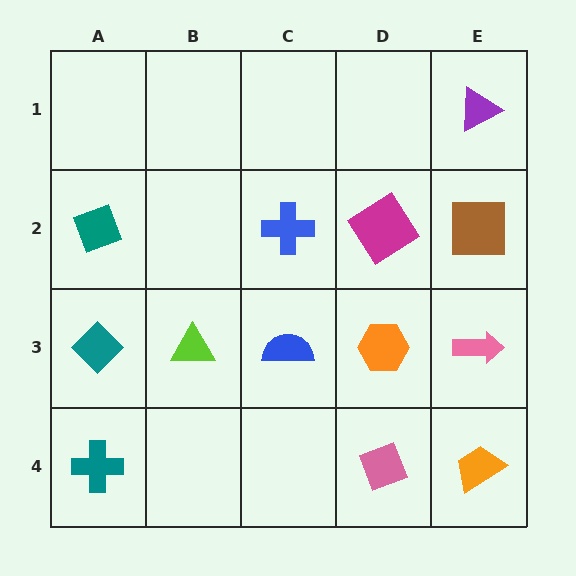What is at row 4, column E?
An orange trapezoid.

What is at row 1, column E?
A purple triangle.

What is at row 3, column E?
A pink arrow.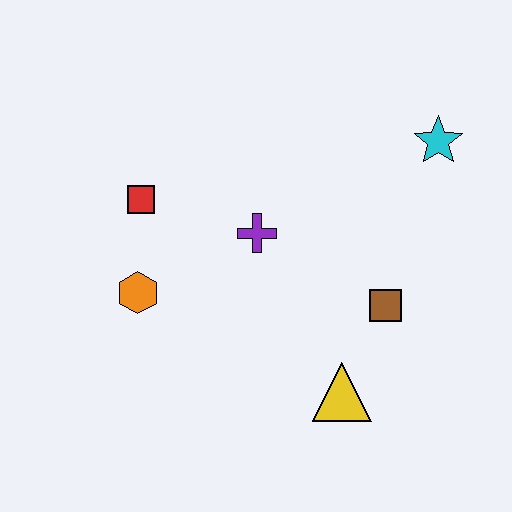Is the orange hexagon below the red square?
Yes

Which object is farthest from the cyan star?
The orange hexagon is farthest from the cyan star.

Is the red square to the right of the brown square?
No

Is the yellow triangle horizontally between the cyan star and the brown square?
No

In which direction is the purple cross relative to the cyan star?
The purple cross is to the left of the cyan star.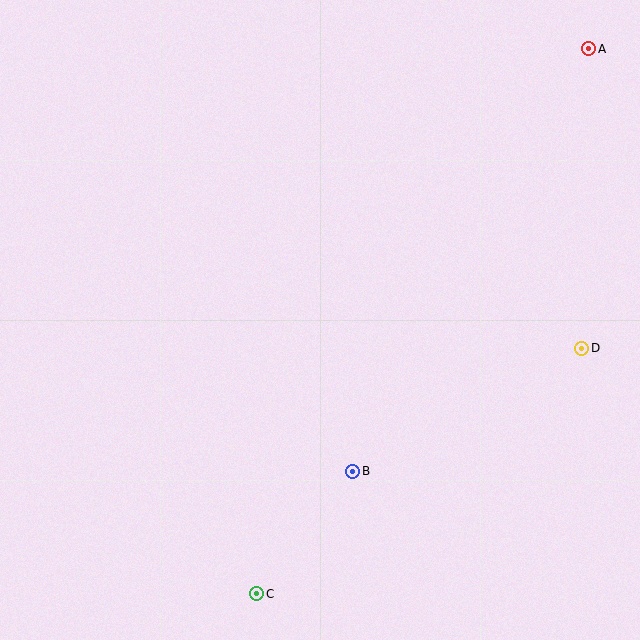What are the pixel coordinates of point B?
Point B is at (353, 471).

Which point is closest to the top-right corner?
Point A is closest to the top-right corner.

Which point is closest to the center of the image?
Point B at (353, 471) is closest to the center.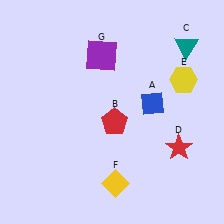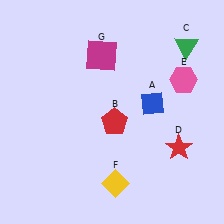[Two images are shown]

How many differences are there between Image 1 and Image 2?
There are 3 differences between the two images.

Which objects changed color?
C changed from teal to green. E changed from yellow to pink. G changed from purple to magenta.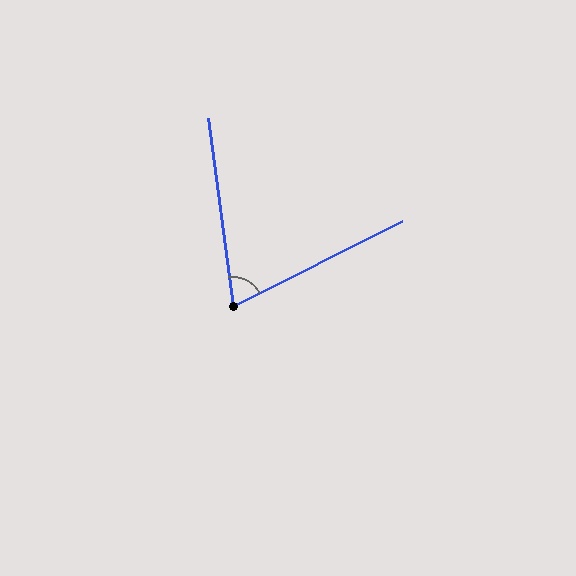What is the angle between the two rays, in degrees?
Approximately 70 degrees.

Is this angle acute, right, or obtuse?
It is acute.